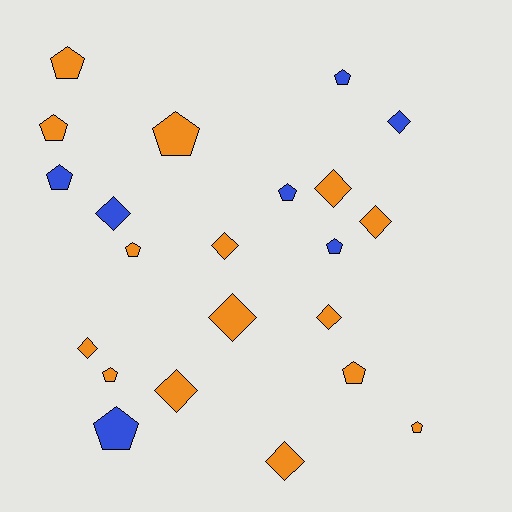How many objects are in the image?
There are 22 objects.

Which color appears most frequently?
Orange, with 15 objects.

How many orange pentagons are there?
There are 7 orange pentagons.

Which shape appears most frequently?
Pentagon, with 12 objects.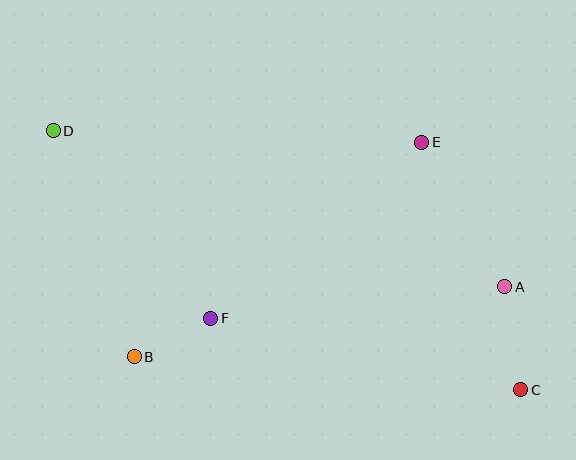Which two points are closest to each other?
Points B and F are closest to each other.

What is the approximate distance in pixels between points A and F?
The distance between A and F is approximately 295 pixels.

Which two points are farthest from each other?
Points C and D are farthest from each other.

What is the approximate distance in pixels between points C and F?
The distance between C and F is approximately 318 pixels.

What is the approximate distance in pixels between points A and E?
The distance between A and E is approximately 166 pixels.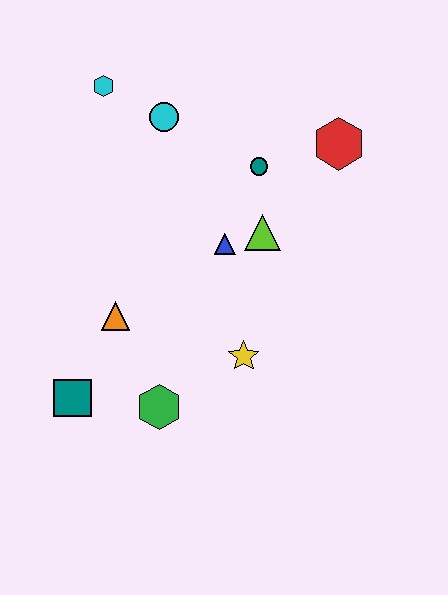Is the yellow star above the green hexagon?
Yes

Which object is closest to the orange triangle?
The teal square is closest to the orange triangle.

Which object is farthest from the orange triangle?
The red hexagon is farthest from the orange triangle.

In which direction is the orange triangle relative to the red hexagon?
The orange triangle is to the left of the red hexagon.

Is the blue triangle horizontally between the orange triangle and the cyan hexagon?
No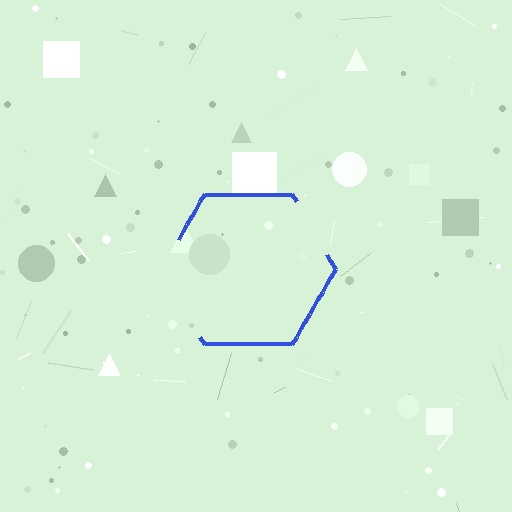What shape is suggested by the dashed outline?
The dashed outline suggests a hexagon.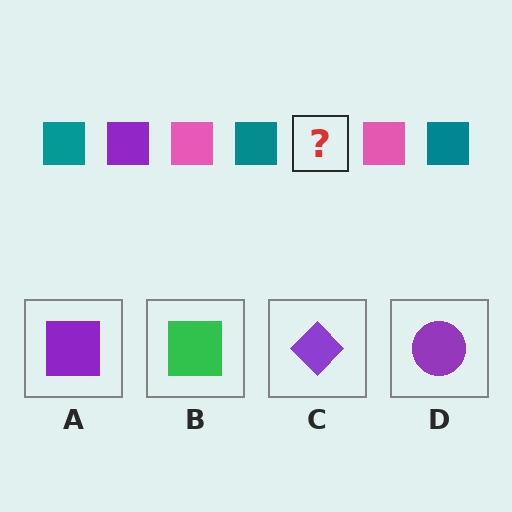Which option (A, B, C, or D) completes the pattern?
A.